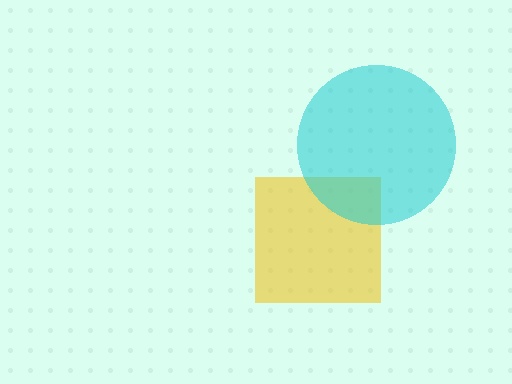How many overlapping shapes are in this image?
There are 2 overlapping shapes in the image.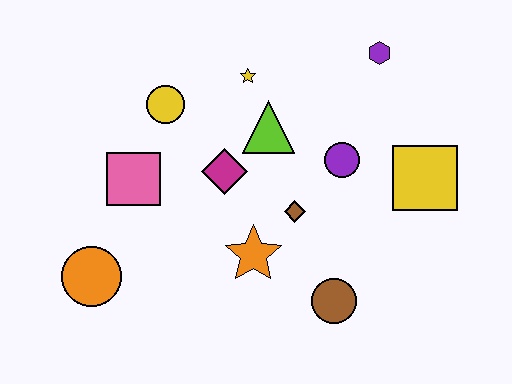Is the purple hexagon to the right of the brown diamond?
Yes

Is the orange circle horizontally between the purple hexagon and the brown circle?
No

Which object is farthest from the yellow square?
The orange circle is farthest from the yellow square.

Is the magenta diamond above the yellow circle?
No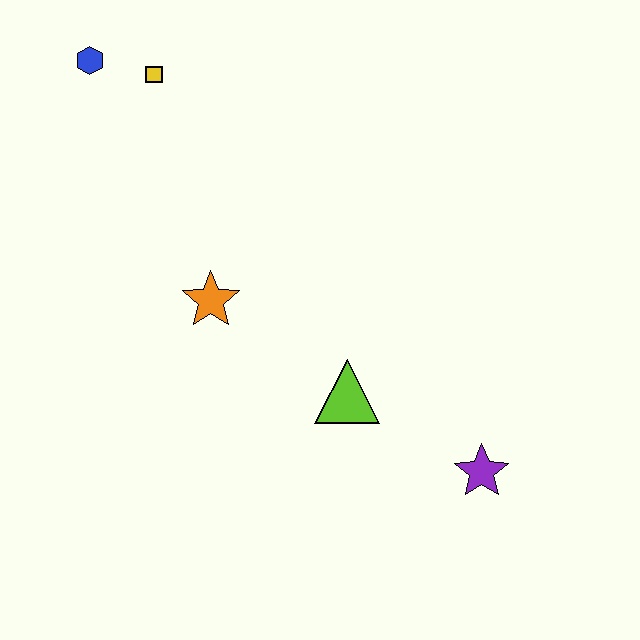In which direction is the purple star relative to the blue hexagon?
The purple star is below the blue hexagon.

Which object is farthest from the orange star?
The purple star is farthest from the orange star.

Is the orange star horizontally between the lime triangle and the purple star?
No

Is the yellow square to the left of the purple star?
Yes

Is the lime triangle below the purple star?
No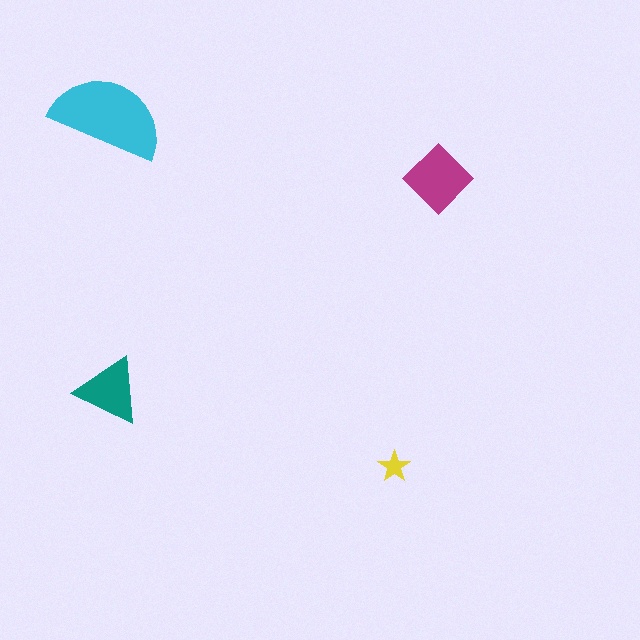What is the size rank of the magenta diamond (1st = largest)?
2nd.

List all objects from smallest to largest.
The yellow star, the teal triangle, the magenta diamond, the cyan semicircle.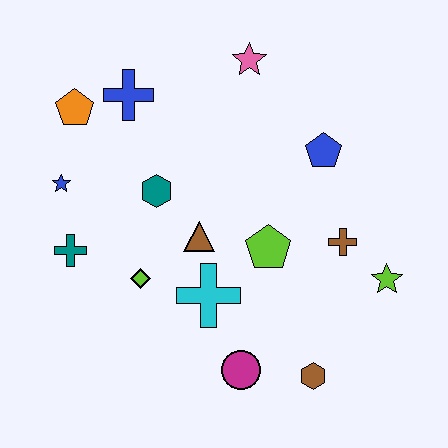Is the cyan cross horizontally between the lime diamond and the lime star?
Yes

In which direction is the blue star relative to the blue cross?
The blue star is below the blue cross.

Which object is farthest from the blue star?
The lime star is farthest from the blue star.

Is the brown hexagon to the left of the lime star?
Yes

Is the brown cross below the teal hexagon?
Yes